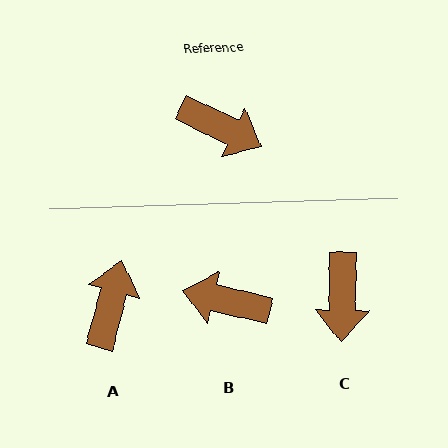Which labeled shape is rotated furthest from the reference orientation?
B, about 167 degrees away.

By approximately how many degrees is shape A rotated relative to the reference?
Approximately 101 degrees counter-clockwise.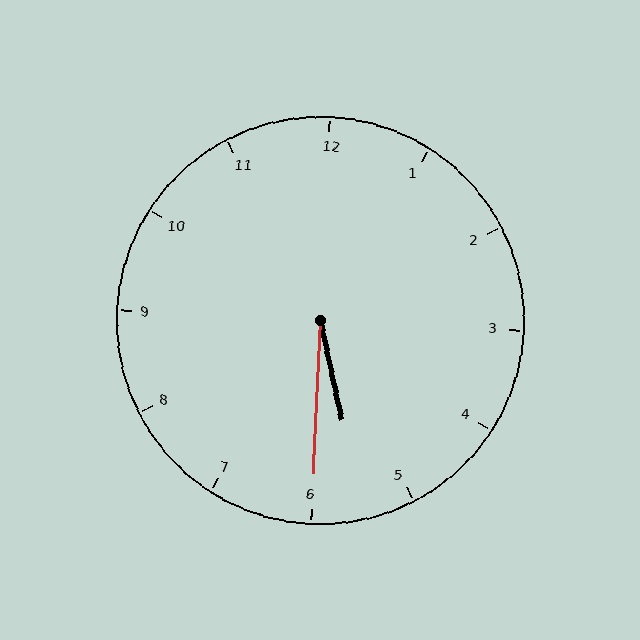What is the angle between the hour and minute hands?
Approximately 15 degrees.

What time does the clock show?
5:30.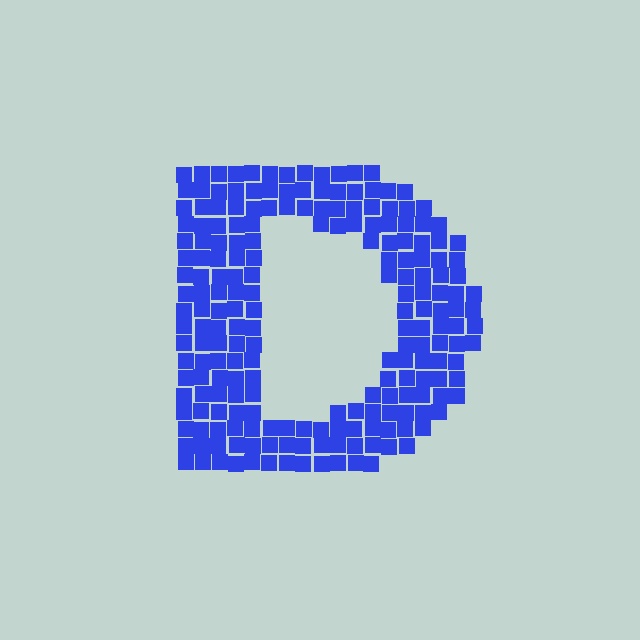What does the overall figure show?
The overall figure shows the letter D.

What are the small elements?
The small elements are squares.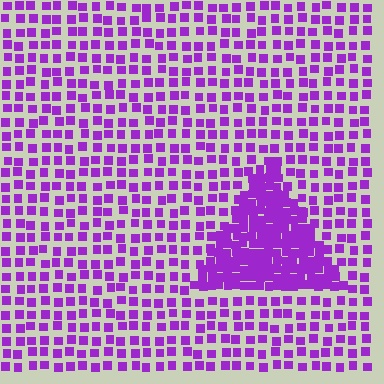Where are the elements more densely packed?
The elements are more densely packed inside the triangle boundary.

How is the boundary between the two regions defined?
The boundary is defined by a change in element density (approximately 2.4x ratio). All elements are the same color, size, and shape.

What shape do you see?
I see a triangle.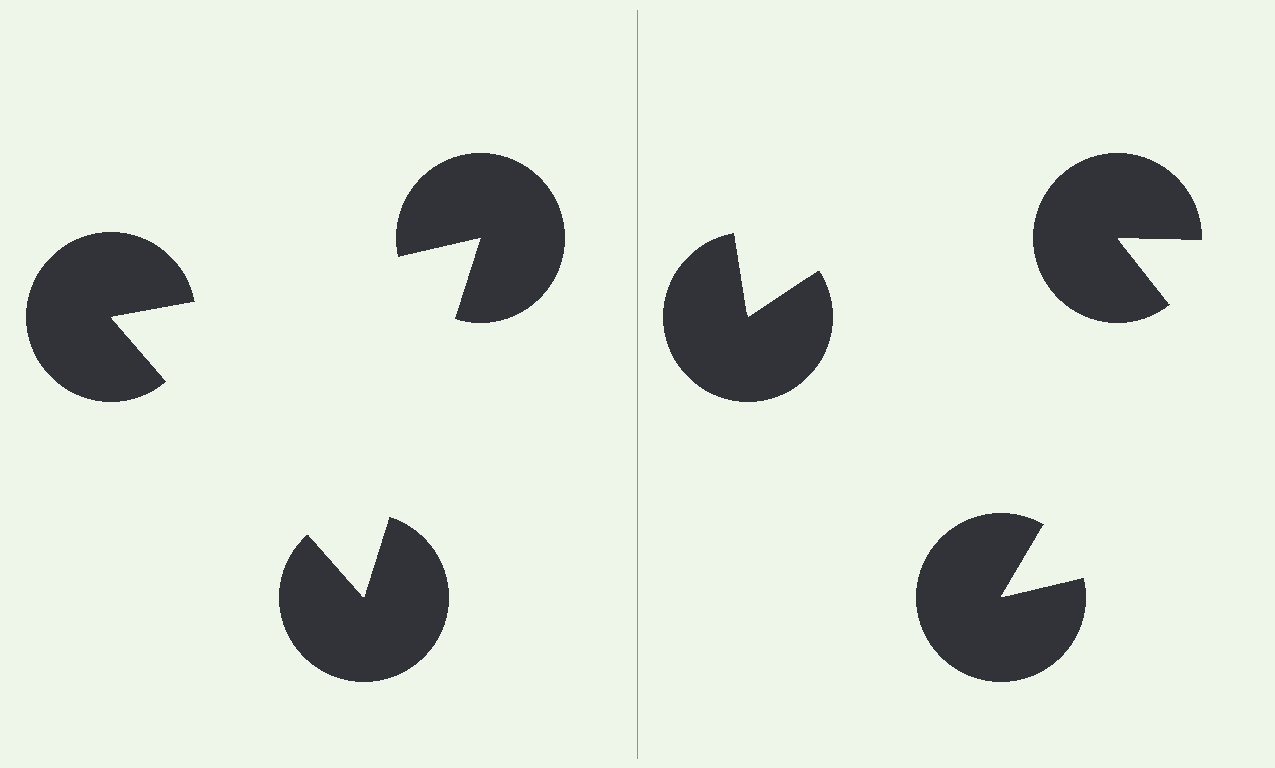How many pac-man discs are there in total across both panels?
6 — 3 on each side.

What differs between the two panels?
The pac-man discs are positioned identically on both sides; only the wedge orientations differ. On the left they align to a triangle; on the right they are misaligned.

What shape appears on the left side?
An illusory triangle.